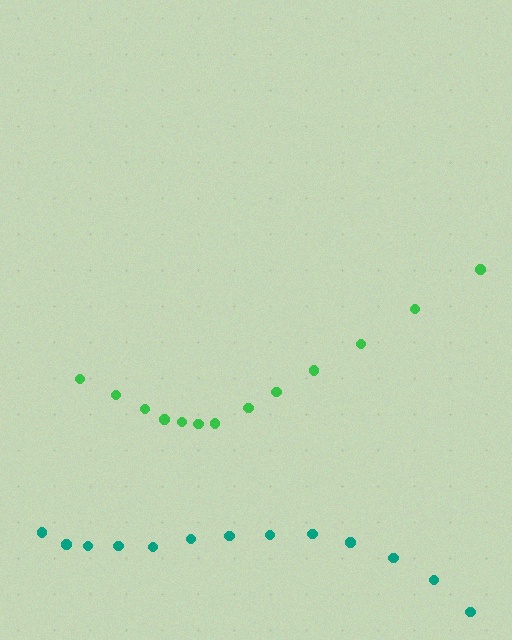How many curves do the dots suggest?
There are 2 distinct paths.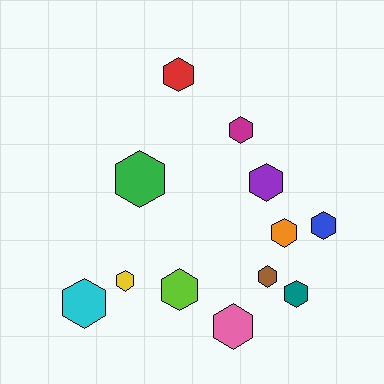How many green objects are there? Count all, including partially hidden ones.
There is 1 green object.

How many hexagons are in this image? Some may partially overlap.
There are 12 hexagons.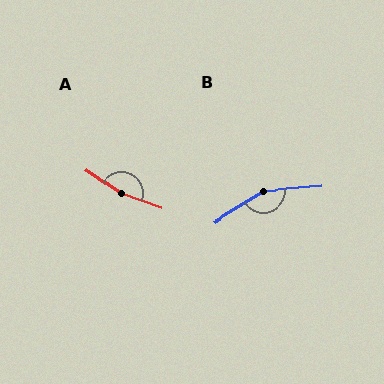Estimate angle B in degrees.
Approximately 153 degrees.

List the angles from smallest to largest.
B (153°), A (166°).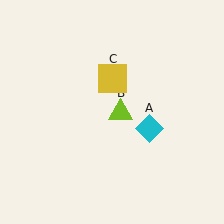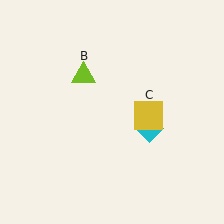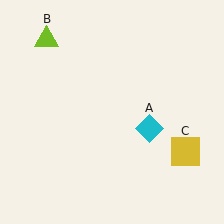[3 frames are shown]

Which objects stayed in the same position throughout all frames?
Cyan diamond (object A) remained stationary.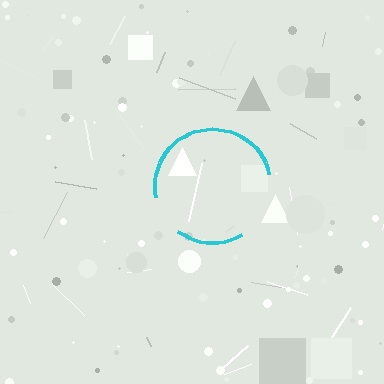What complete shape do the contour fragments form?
The contour fragments form a circle.